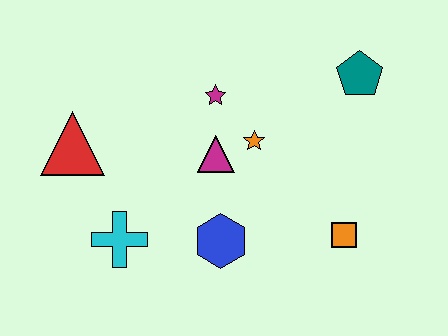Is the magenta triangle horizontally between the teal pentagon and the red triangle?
Yes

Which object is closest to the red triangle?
The cyan cross is closest to the red triangle.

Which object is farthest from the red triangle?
The teal pentagon is farthest from the red triangle.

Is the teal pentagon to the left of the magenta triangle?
No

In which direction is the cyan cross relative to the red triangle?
The cyan cross is below the red triangle.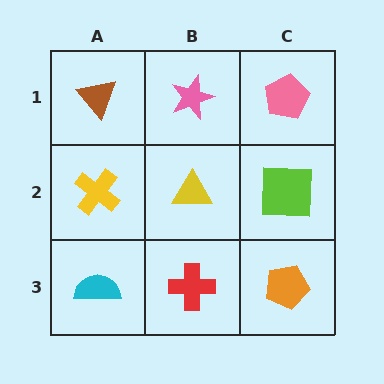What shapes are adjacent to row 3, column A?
A yellow cross (row 2, column A), a red cross (row 3, column B).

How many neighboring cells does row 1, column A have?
2.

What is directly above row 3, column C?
A lime square.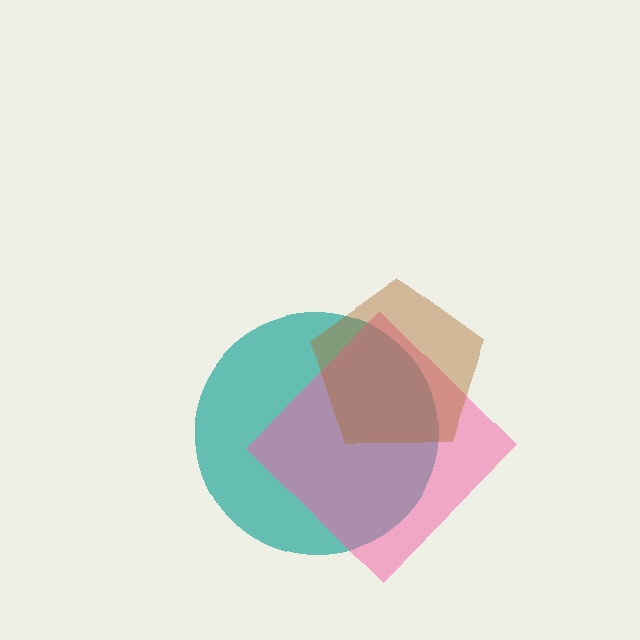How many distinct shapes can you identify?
There are 3 distinct shapes: a teal circle, a pink diamond, a brown pentagon.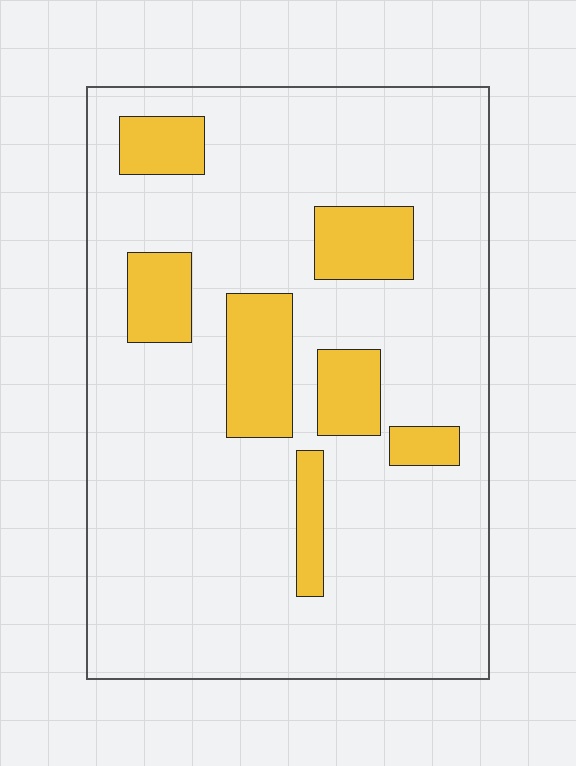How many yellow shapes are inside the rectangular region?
7.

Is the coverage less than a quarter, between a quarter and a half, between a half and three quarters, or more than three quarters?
Less than a quarter.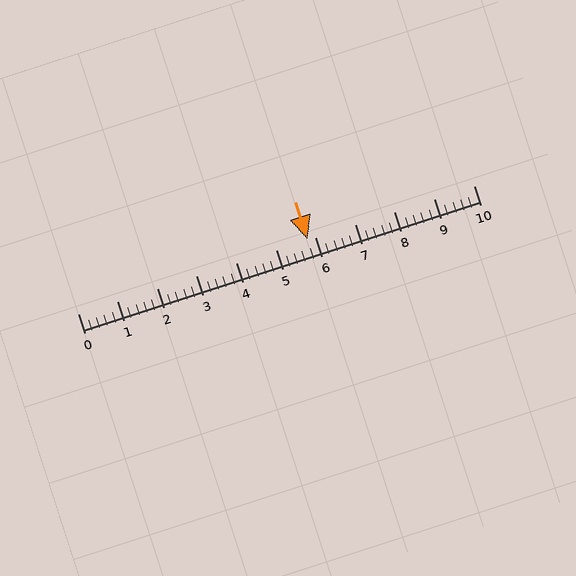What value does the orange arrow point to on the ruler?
The orange arrow points to approximately 5.8.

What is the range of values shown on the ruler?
The ruler shows values from 0 to 10.